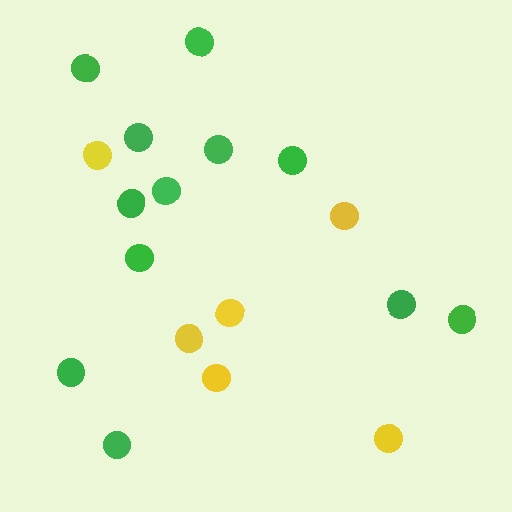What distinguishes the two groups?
There are 2 groups: one group of green circles (12) and one group of yellow circles (6).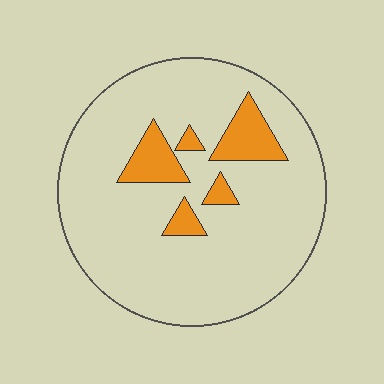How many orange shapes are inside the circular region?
5.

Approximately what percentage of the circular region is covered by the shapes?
Approximately 15%.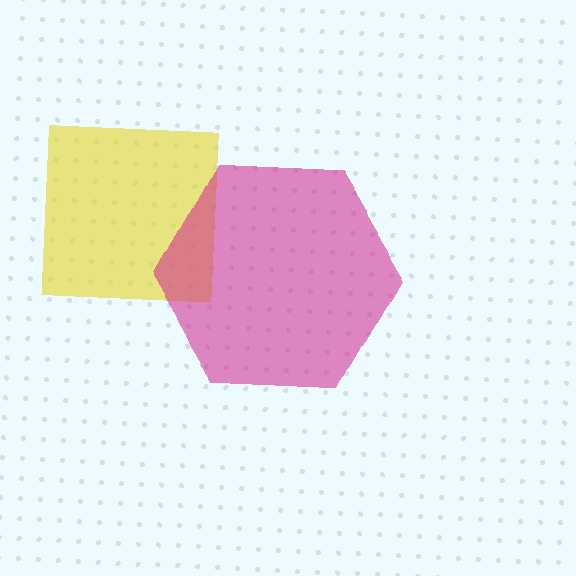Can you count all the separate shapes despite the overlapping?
Yes, there are 2 separate shapes.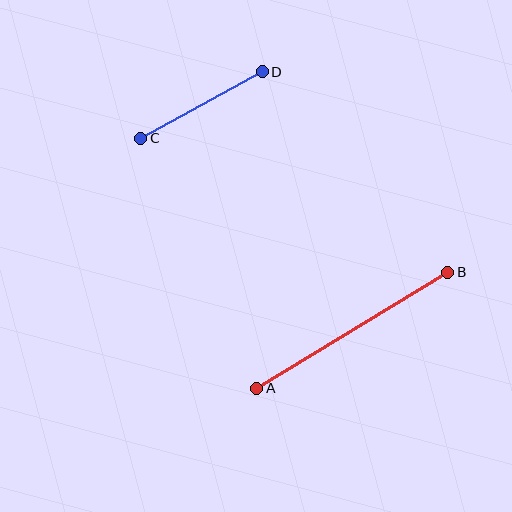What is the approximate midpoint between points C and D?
The midpoint is at approximately (201, 105) pixels.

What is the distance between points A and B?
The distance is approximately 223 pixels.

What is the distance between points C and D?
The distance is approximately 139 pixels.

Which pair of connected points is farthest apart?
Points A and B are farthest apart.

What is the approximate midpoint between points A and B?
The midpoint is at approximately (352, 330) pixels.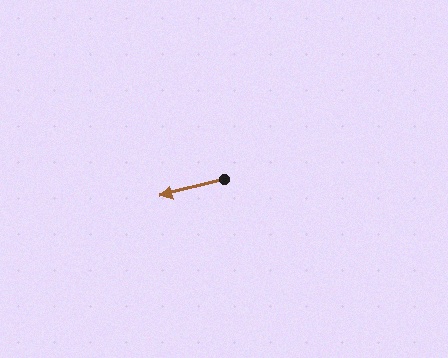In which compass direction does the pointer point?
West.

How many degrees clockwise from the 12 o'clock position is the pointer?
Approximately 255 degrees.